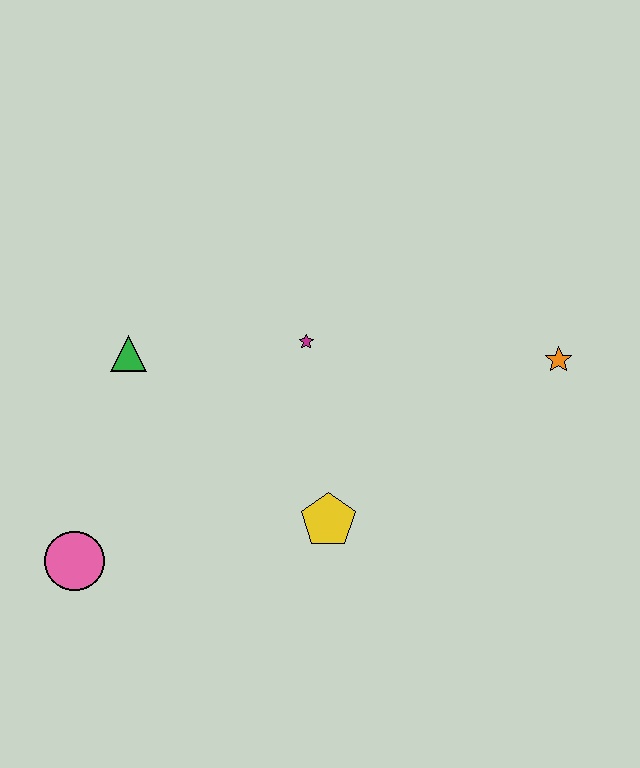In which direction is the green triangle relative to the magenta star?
The green triangle is to the left of the magenta star.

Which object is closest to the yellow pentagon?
The magenta star is closest to the yellow pentagon.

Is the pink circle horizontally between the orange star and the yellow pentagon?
No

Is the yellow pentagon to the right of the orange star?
No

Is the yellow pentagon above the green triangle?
No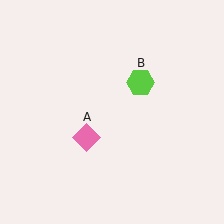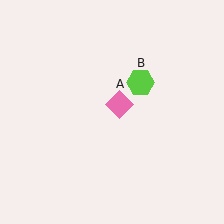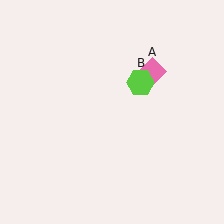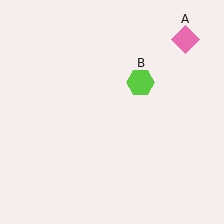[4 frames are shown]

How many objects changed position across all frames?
1 object changed position: pink diamond (object A).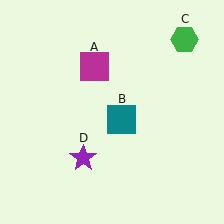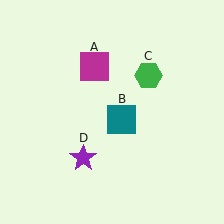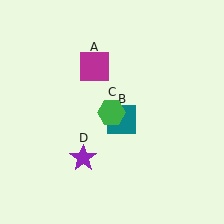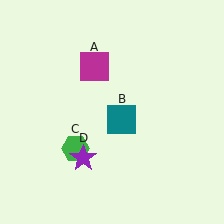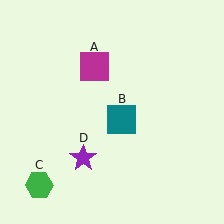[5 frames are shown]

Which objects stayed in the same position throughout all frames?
Magenta square (object A) and teal square (object B) and purple star (object D) remained stationary.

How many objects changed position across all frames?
1 object changed position: green hexagon (object C).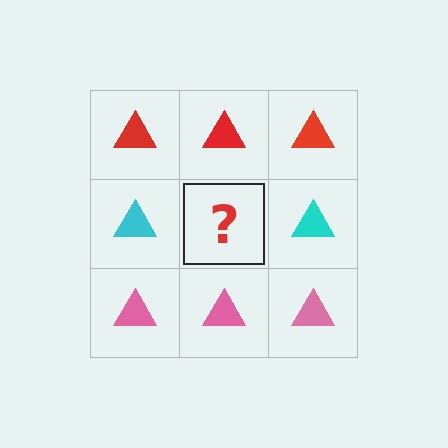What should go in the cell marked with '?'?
The missing cell should contain a cyan triangle.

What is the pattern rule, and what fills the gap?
The rule is that each row has a consistent color. The gap should be filled with a cyan triangle.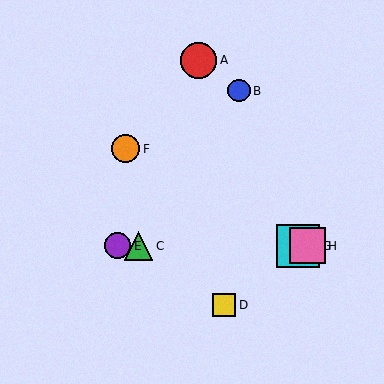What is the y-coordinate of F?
Object F is at y≈149.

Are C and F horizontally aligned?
No, C is at y≈246 and F is at y≈149.